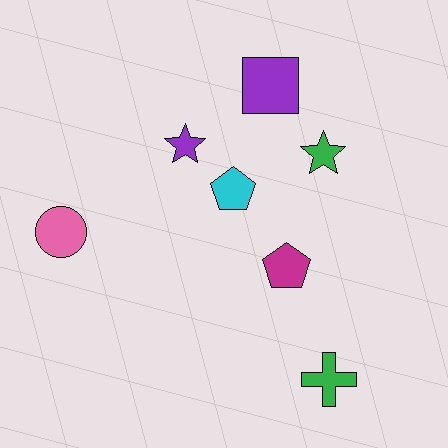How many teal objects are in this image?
There are no teal objects.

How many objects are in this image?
There are 7 objects.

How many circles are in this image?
There is 1 circle.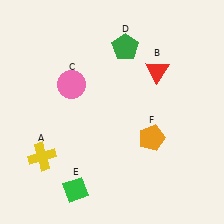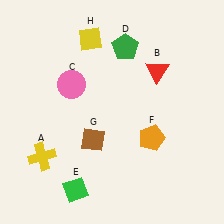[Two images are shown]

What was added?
A brown diamond (G), a yellow diamond (H) were added in Image 2.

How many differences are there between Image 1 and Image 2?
There are 2 differences between the two images.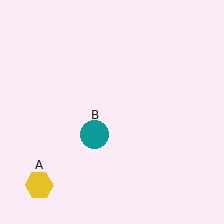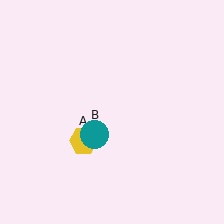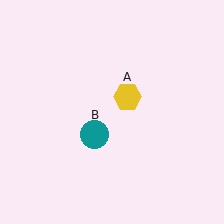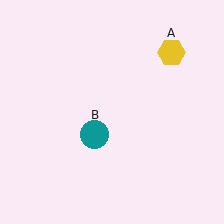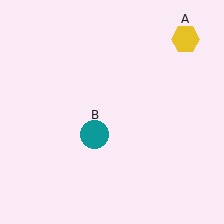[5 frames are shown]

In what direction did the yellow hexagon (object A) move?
The yellow hexagon (object A) moved up and to the right.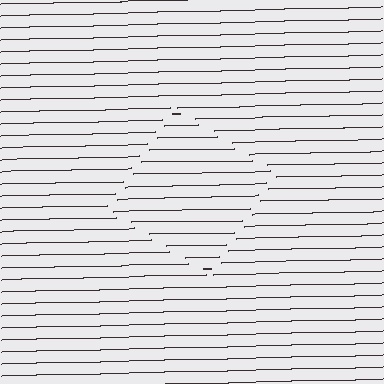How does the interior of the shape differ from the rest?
The interior of the shape contains the same grating, shifted by half a period — the contour is defined by the phase discontinuity where line-ends from the inner and outer gratings abut.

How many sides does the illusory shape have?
4 sides — the line-ends trace a square.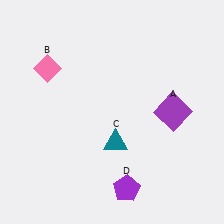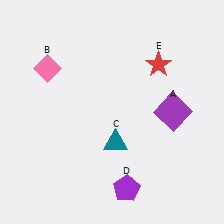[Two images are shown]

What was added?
A red star (E) was added in Image 2.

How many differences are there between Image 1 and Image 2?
There is 1 difference between the two images.